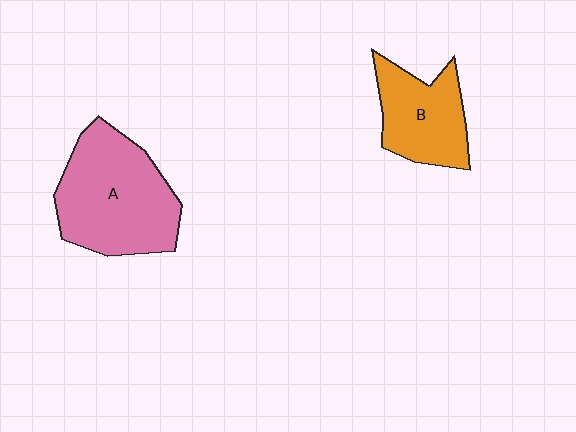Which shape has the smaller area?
Shape B (orange).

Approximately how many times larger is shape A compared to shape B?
Approximately 1.6 times.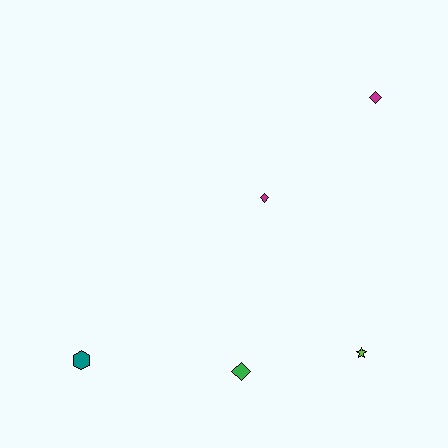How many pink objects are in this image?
There are no pink objects.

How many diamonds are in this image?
There are 3 diamonds.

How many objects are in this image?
There are 5 objects.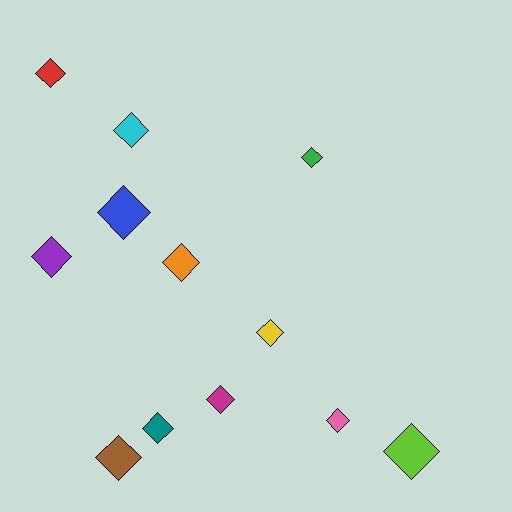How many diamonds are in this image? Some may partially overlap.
There are 12 diamonds.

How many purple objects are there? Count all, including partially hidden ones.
There is 1 purple object.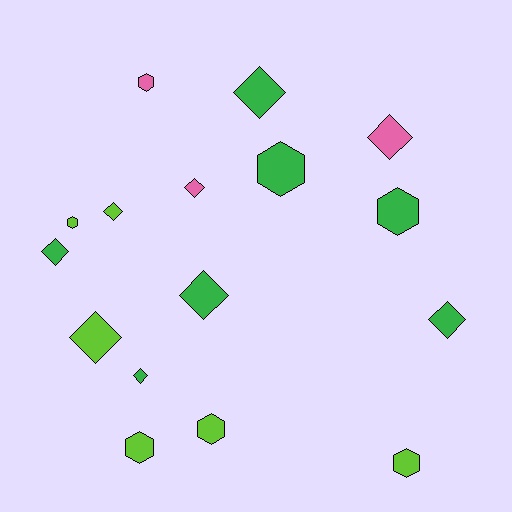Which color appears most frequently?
Green, with 7 objects.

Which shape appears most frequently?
Diamond, with 9 objects.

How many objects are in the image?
There are 16 objects.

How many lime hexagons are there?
There are 4 lime hexagons.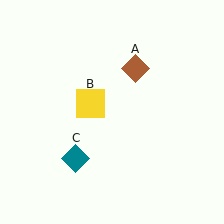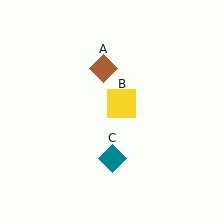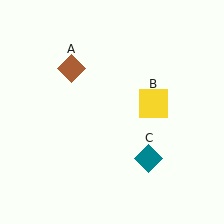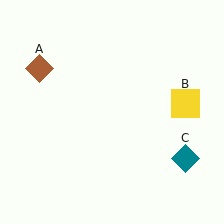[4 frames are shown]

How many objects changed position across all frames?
3 objects changed position: brown diamond (object A), yellow square (object B), teal diamond (object C).